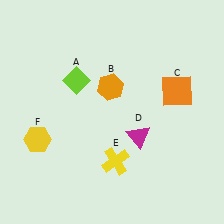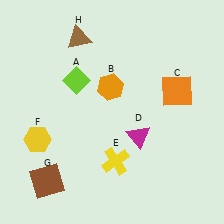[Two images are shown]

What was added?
A brown square (G), a brown triangle (H) were added in Image 2.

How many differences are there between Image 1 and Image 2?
There are 2 differences between the two images.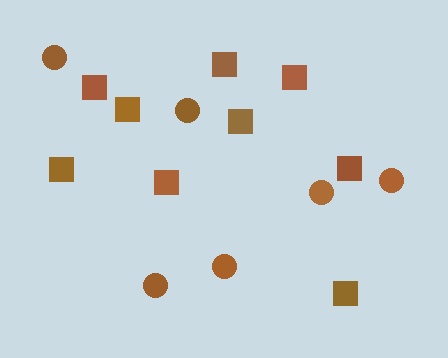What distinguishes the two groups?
There are 2 groups: one group of circles (6) and one group of squares (9).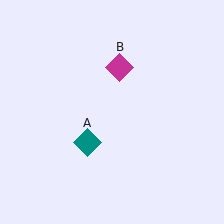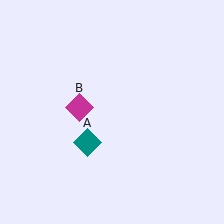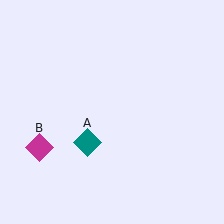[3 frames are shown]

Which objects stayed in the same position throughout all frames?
Teal diamond (object A) remained stationary.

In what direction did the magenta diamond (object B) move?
The magenta diamond (object B) moved down and to the left.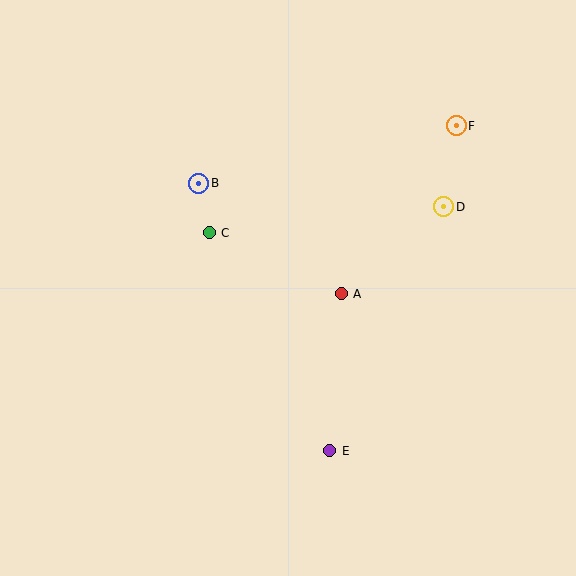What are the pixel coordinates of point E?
Point E is at (330, 451).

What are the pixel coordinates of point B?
Point B is at (199, 183).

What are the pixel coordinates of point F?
Point F is at (456, 126).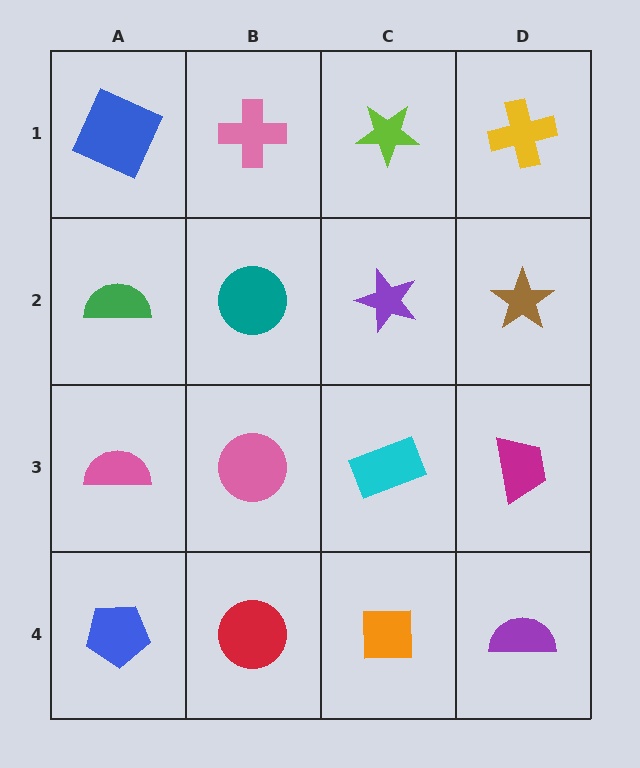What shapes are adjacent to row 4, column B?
A pink circle (row 3, column B), a blue pentagon (row 4, column A), an orange square (row 4, column C).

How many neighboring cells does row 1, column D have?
2.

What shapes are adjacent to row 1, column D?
A brown star (row 2, column D), a lime star (row 1, column C).